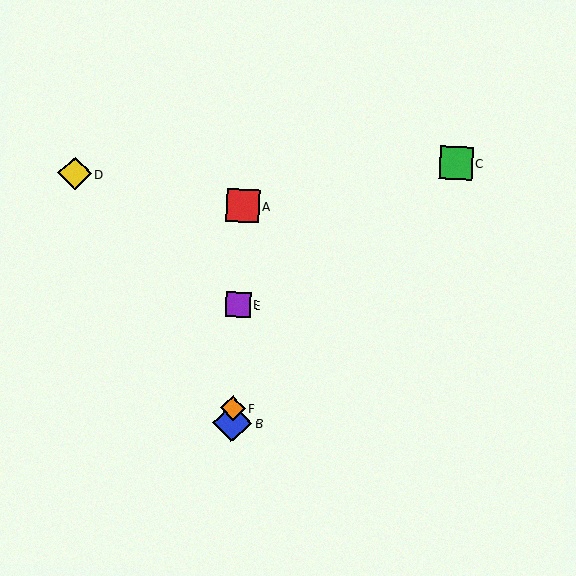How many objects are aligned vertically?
4 objects (A, B, E, F) are aligned vertically.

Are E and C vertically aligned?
No, E is at x≈238 and C is at x≈456.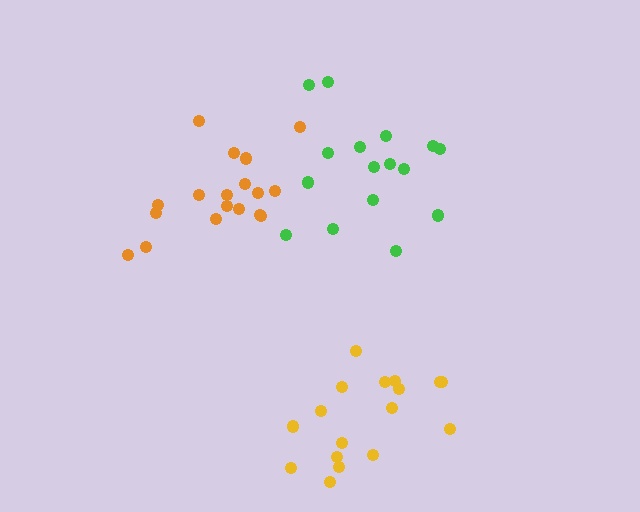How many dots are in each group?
Group 1: 17 dots, Group 2: 16 dots, Group 3: 18 dots (51 total).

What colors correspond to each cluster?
The clusters are colored: yellow, green, orange.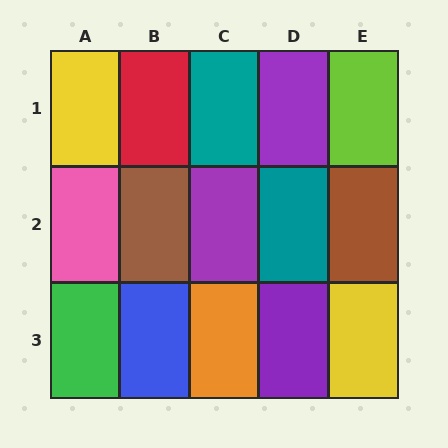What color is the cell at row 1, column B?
Red.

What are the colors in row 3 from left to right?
Green, blue, orange, purple, yellow.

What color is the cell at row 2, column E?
Brown.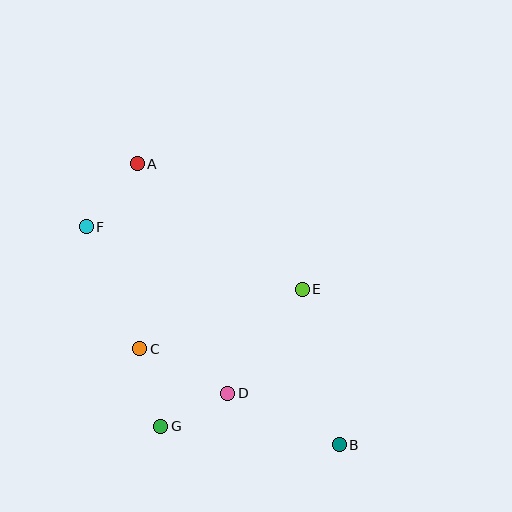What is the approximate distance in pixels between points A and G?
The distance between A and G is approximately 264 pixels.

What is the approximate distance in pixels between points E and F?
The distance between E and F is approximately 225 pixels.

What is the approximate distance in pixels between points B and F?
The distance between B and F is approximately 334 pixels.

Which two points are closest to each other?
Points D and G are closest to each other.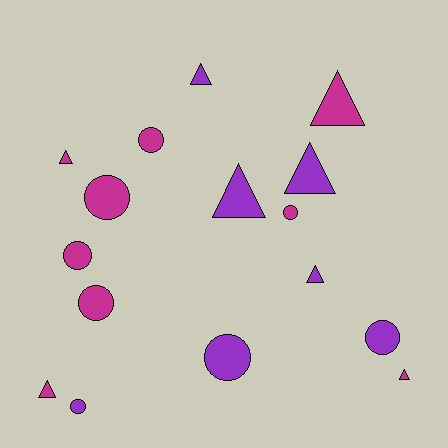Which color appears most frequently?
Magenta, with 9 objects.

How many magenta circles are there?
There are 5 magenta circles.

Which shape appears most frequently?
Circle, with 8 objects.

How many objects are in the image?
There are 16 objects.